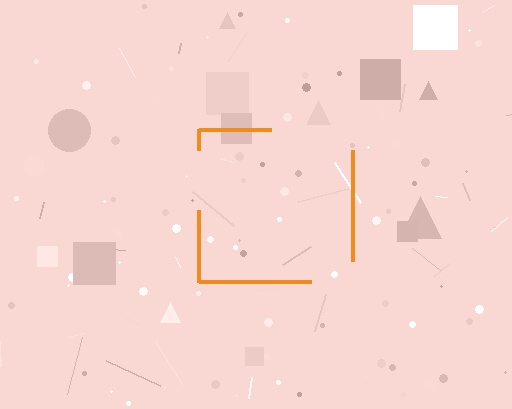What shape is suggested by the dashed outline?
The dashed outline suggests a square.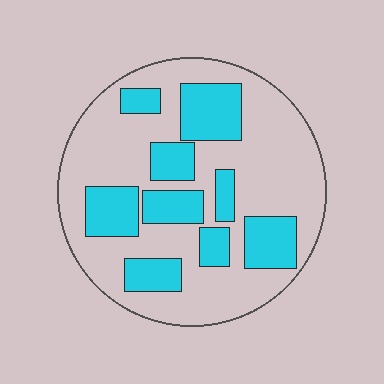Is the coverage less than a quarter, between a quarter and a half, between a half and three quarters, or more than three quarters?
Between a quarter and a half.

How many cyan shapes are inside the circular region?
9.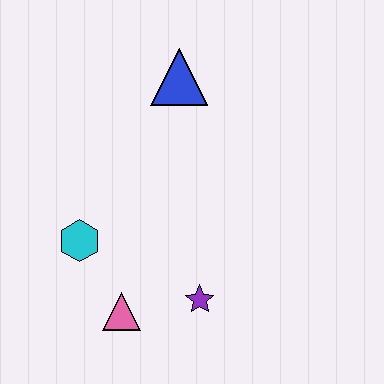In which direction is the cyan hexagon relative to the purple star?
The cyan hexagon is to the left of the purple star.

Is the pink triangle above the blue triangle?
No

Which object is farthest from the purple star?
The blue triangle is farthest from the purple star.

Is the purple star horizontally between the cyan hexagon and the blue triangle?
No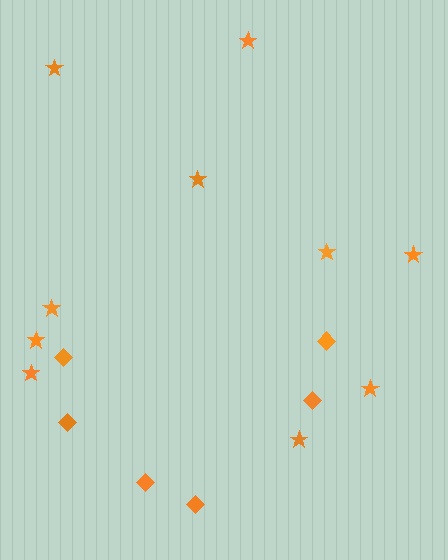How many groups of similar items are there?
There are 2 groups: one group of stars (10) and one group of diamonds (6).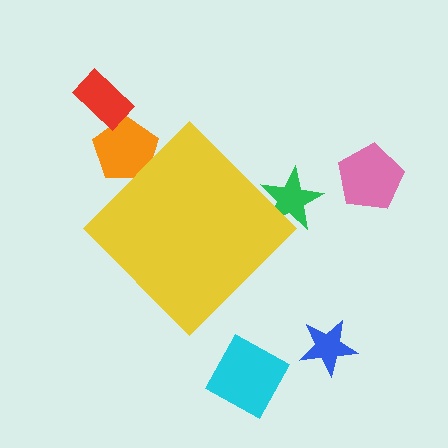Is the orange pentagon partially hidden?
Yes, the orange pentagon is partially hidden behind the yellow diamond.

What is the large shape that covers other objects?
A yellow diamond.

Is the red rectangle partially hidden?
No, the red rectangle is fully visible.